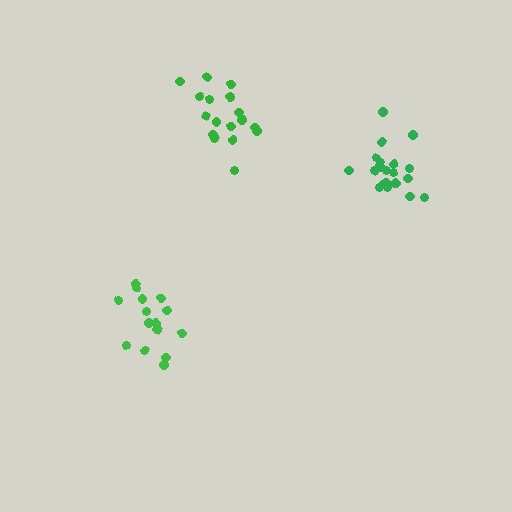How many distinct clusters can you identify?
There are 3 distinct clusters.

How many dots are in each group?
Group 1: 20 dots, Group 2: 15 dots, Group 3: 18 dots (53 total).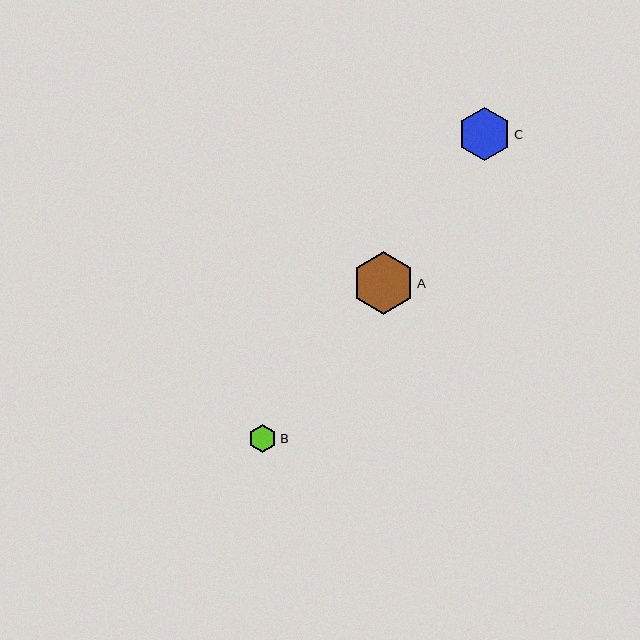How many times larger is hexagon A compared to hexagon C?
Hexagon A is approximately 1.2 times the size of hexagon C.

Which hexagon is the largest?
Hexagon A is the largest with a size of approximately 62 pixels.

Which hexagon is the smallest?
Hexagon B is the smallest with a size of approximately 28 pixels.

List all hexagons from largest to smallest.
From largest to smallest: A, C, B.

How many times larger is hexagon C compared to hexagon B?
Hexagon C is approximately 1.9 times the size of hexagon B.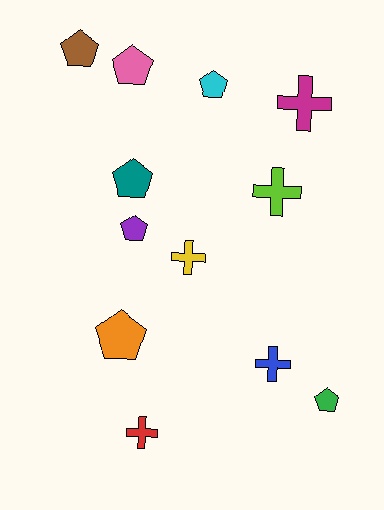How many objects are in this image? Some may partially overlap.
There are 12 objects.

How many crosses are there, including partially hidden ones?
There are 5 crosses.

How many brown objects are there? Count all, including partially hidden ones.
There is 1 brown object.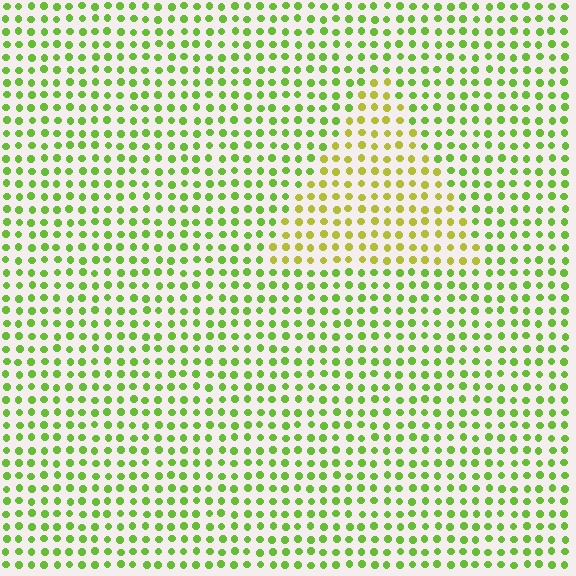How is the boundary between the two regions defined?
The boundary is defined purely by a slight shift in hue (about 34 degrees). Spacing, size, and orientation are identical on both sides.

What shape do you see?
I see a triangle.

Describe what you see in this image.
The image is filled with small lime elements in a uniform arrangement. A triangle-shaped region is visible where the elements are tinted to a slightly different hue, forming a subtle color boundary.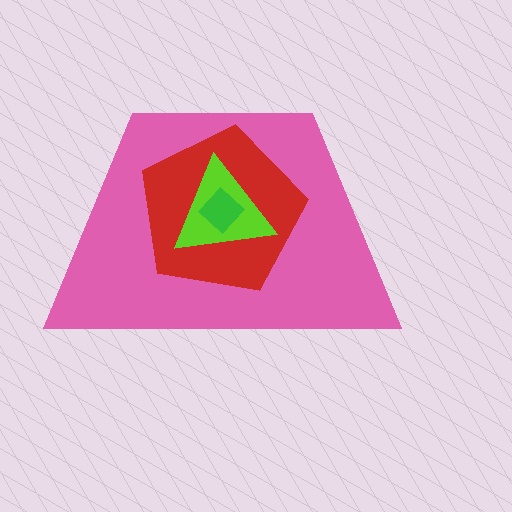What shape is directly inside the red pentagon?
The lime triangle.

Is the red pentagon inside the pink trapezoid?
Yes.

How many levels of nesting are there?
4.